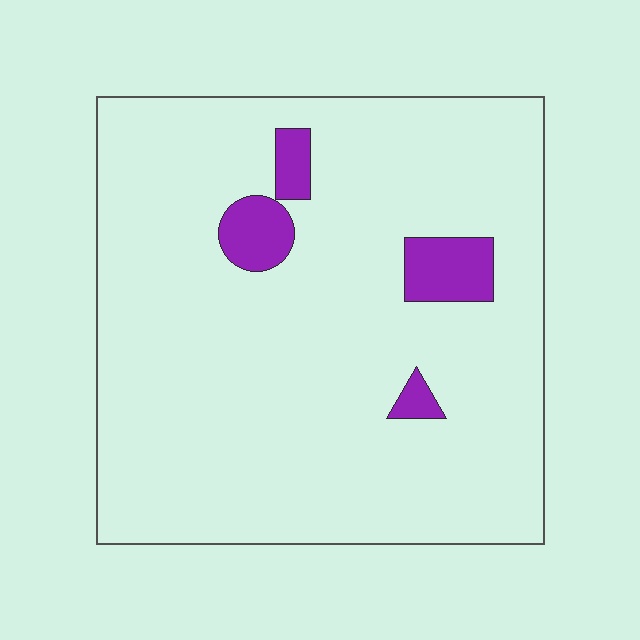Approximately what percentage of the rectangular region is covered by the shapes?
Approximately 5%.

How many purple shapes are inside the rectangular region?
4.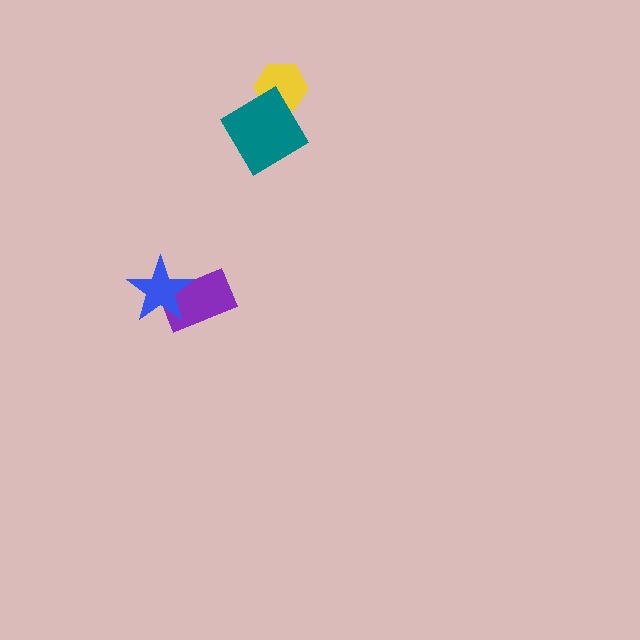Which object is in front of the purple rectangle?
The blue star is in front of the purple rectangle.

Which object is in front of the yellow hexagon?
The teal diamond is in front of the yellow hexagon.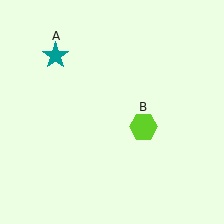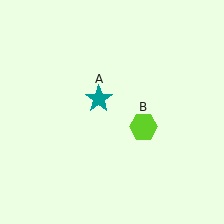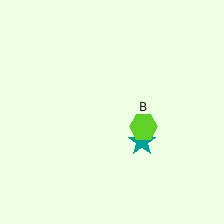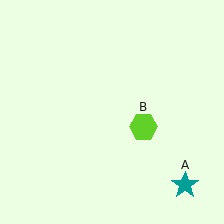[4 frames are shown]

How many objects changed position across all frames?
1 object changed position: teal star (object A).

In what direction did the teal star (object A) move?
The teal star (object A) moved down and to the right.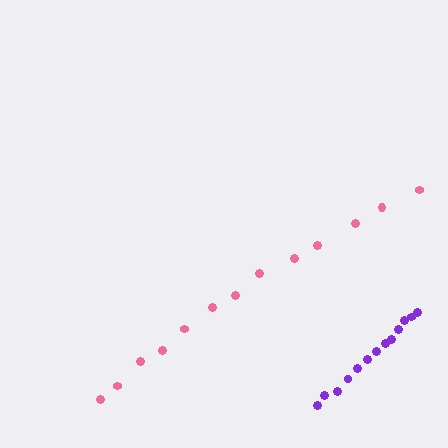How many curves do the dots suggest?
There are 2 distinct paths.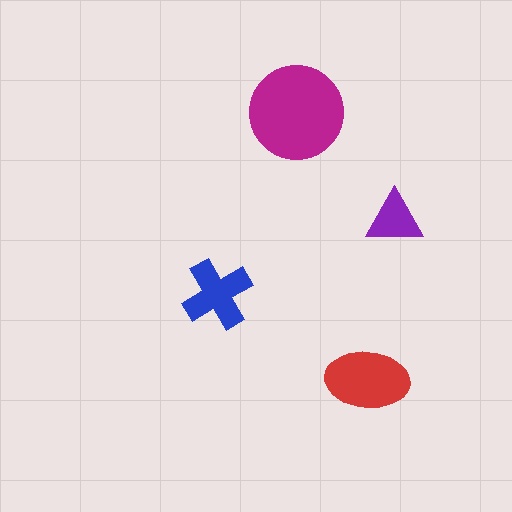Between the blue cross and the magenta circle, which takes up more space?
The magenta circle.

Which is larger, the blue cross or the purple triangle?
The blue cross.